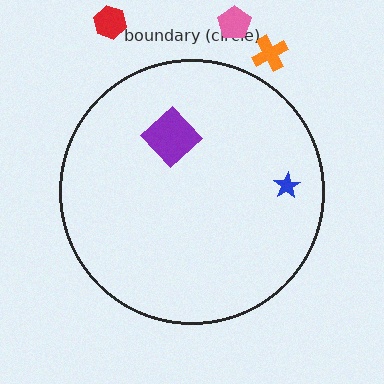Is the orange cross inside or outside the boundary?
Outside.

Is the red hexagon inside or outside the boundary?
Outside.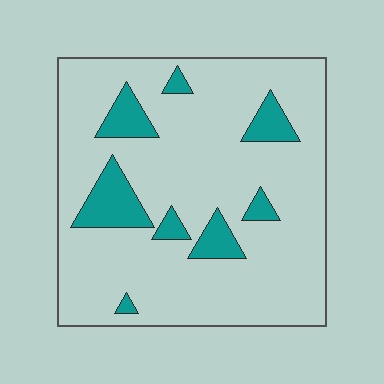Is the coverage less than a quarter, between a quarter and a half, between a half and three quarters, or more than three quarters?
Less than a quarter.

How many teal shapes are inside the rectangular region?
8.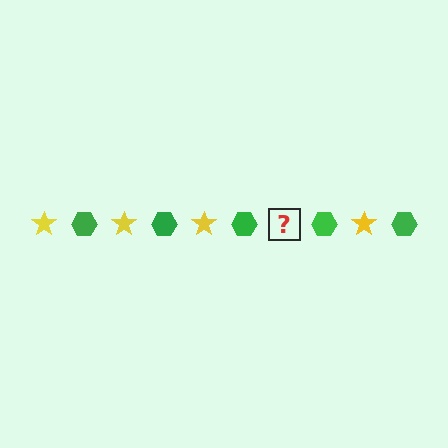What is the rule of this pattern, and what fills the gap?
The rule is that the pattern alternates between yellow star and green hexagon. The gap should be filled with a yellow star.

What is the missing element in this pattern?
The missing element is a yellow star.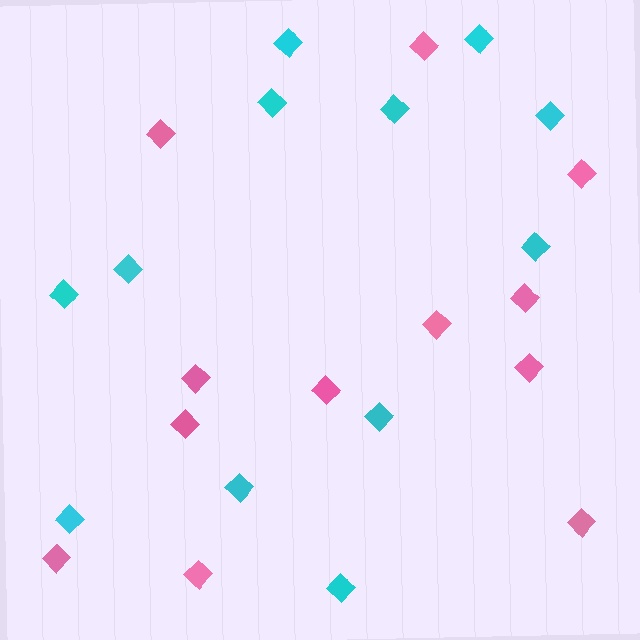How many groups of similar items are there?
There are 2 groups: one group of cyan diamonds (12) and one group of pink diamonds (12).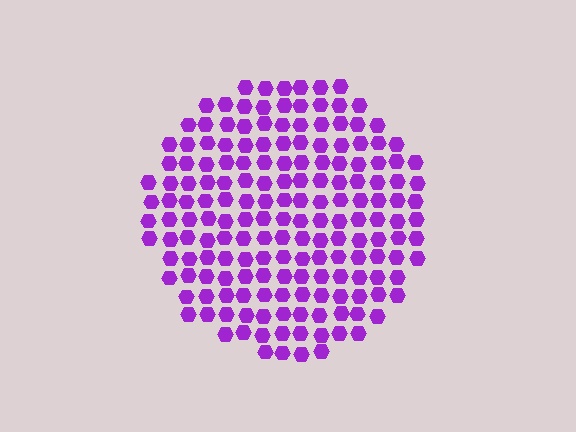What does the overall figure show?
The overall figure shows a circle.